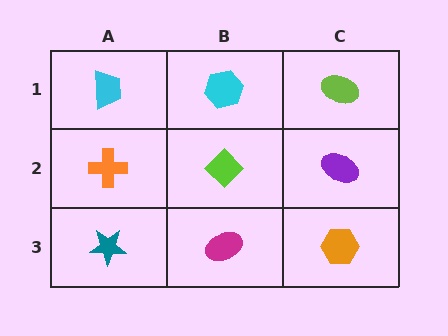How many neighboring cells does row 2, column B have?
4.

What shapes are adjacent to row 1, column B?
A lime diamond (row 2, column B), a cyan trapezoid (row 1, column A), a lime ellipse (row 1, column C).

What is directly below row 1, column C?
A purple ellipse.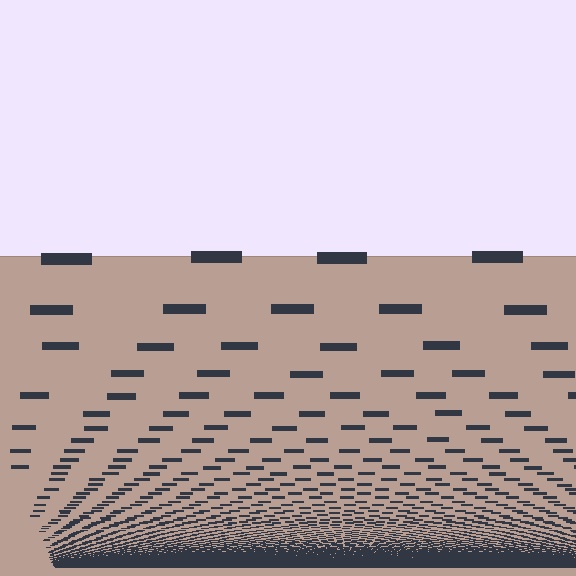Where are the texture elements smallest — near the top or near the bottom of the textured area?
Near the bottom.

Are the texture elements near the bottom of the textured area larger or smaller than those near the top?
Smaller. The gradient is inverted — elements near the bottom are smaller and denser.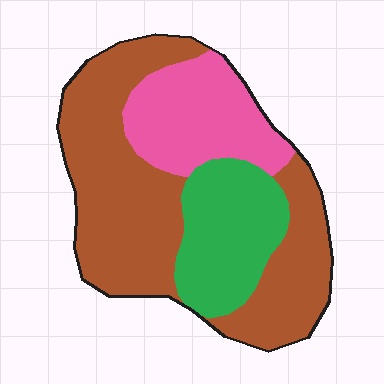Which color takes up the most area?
Brown, at roughly 55%.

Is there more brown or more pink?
Brown.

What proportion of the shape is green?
Green covers 22% of the shape.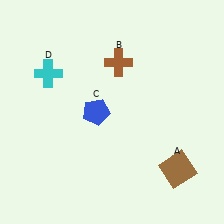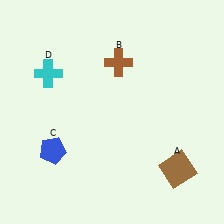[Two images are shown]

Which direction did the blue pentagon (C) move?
The blue pentagon (C) moved left.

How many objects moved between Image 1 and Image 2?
1 object moved between the two images.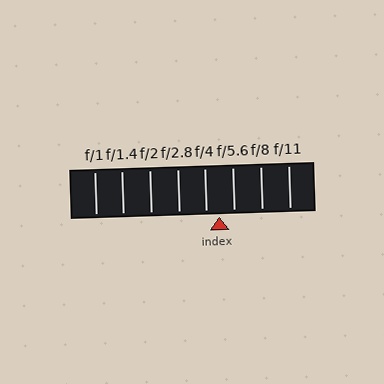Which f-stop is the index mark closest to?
The index mark is closest to f/4.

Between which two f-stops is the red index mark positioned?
The index mark is between f/4 and f/5.6.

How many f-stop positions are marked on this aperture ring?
There are 8 f-stop positions marked.